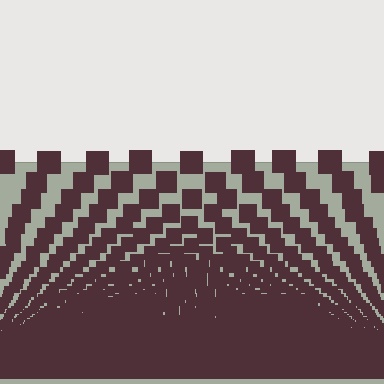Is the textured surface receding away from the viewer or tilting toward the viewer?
The surface appears to tilt toward the viewer. Texture elements get larger and sparser toward the top.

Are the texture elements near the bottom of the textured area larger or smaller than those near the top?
Smaller. The gradient is inverted — elements near the bottom are smaller and denser.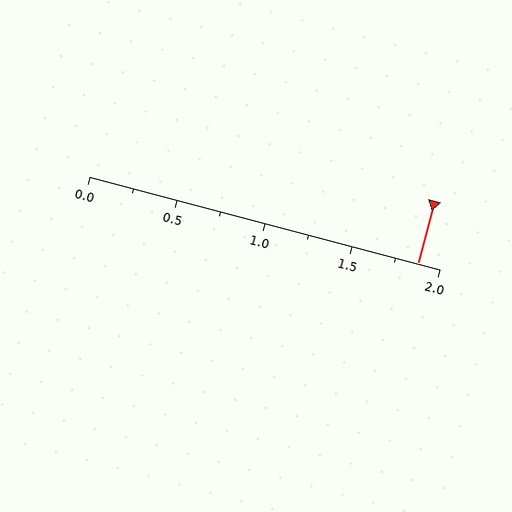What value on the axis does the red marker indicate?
The marker indicates approximately 1.88.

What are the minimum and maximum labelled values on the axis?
The axis runs from 0.0 to 2.0.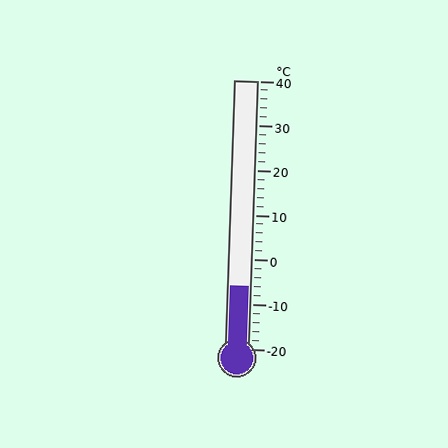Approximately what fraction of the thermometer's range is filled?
The thermometer is filled to approximately 25% of its range.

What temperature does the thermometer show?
The thermometer shows approximately -6°C.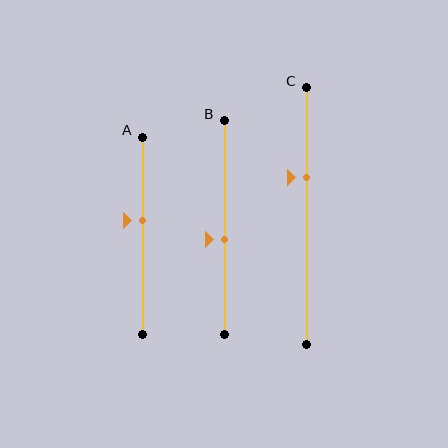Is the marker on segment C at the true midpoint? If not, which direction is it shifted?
No, the marker on segment C is shifted upward by about 15% of the segment length.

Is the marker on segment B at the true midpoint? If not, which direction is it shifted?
No, the marker on segment B is shifted downward by about 6% of the segment length.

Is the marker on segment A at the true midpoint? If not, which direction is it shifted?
No, the marker on segment A is shifted upward by about 8% of the segment length.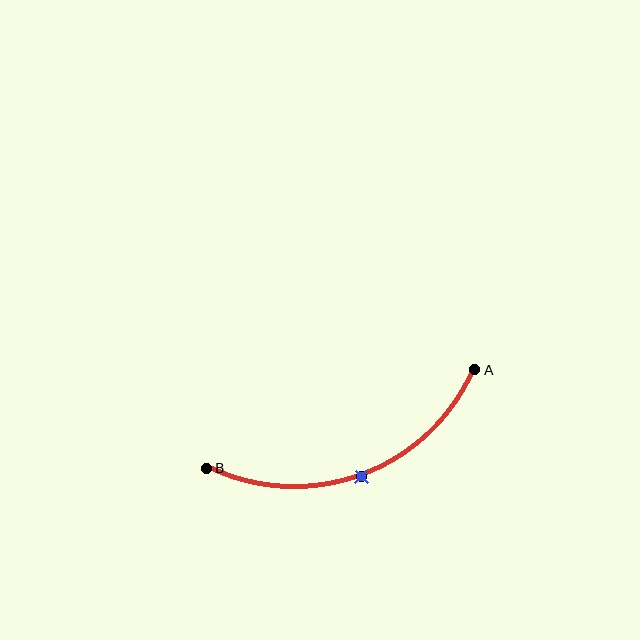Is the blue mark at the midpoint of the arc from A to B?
Yes. The blue mark lies on the arc at equal arc-length from both A and B — it is the arc midpoint.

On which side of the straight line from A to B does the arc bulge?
The arc bulges below the straight line connecting A and B.